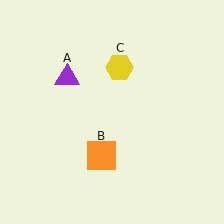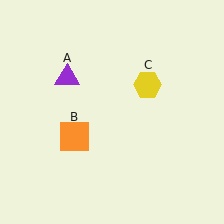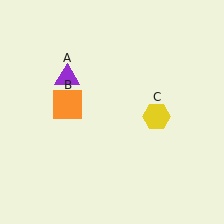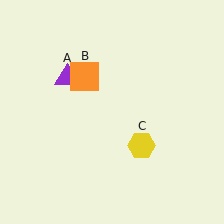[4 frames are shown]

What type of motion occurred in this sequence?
The orange square (object B), yellow hexagon (object C) rotated clockwise around the center of the scene.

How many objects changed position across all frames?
2 objects changed position: orange square (object B), yellow hexagon (object C).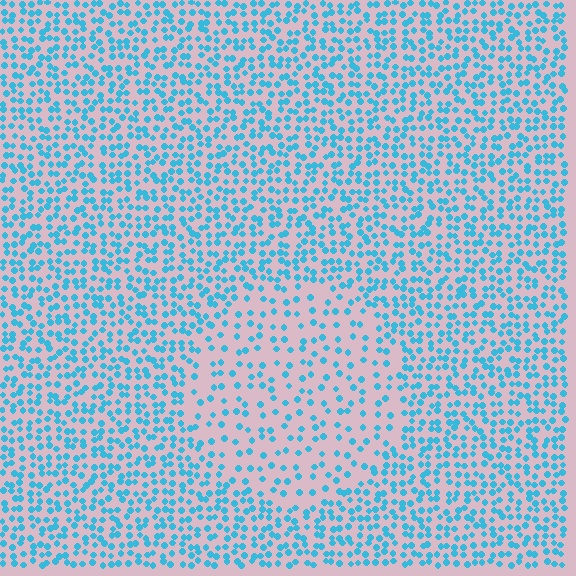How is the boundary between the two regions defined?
The boundary is defined by a change in element density (approximately 2.1x ratio). All elements are the same color, size, and shape.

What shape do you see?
I see a circle.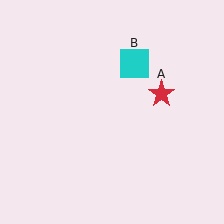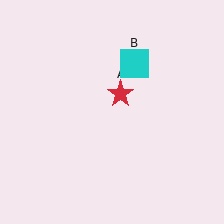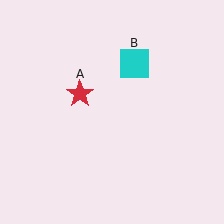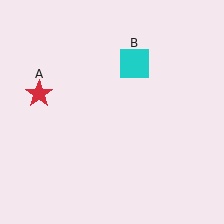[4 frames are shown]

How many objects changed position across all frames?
1 object changed position: red star (object A).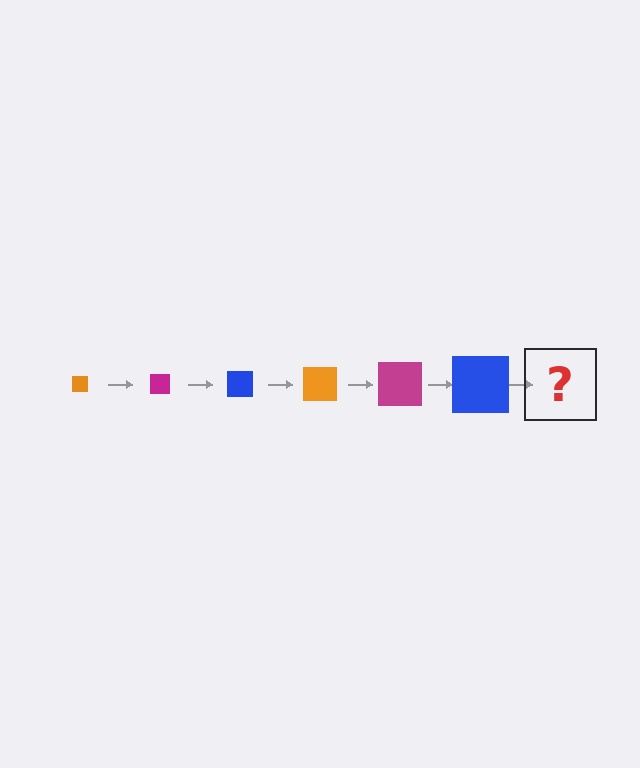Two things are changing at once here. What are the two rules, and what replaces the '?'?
The two rules are that the square grows larger each step and the color cycles through orange, magenta, and blue. The '?' should be an orange square, larger than the previous one.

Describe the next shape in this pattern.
It should be an orange square, larger than the previous one.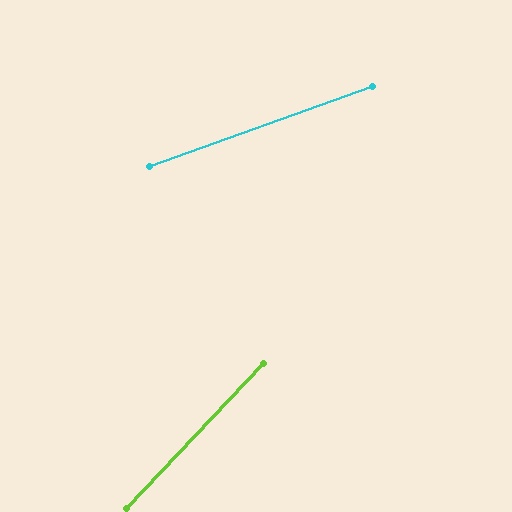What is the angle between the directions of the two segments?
Approximately 27 degrees.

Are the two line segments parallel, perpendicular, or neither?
Neither parallel nor perpendicular — they differ by about 27°.